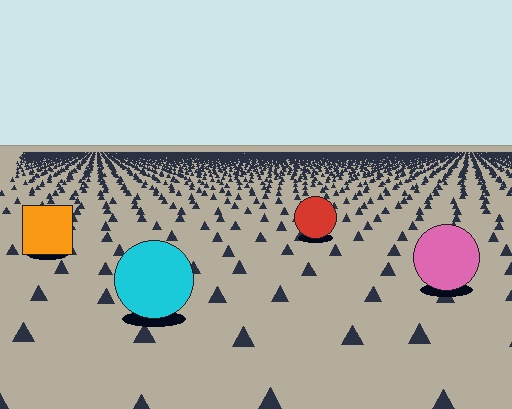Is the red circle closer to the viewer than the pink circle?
No. The pink circle is closer — you can tell from the texture gradient: the ground texture is coarser near it.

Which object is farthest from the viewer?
The red circle is farthest from the viewer. It appears smaller and the ground texture around it is denser.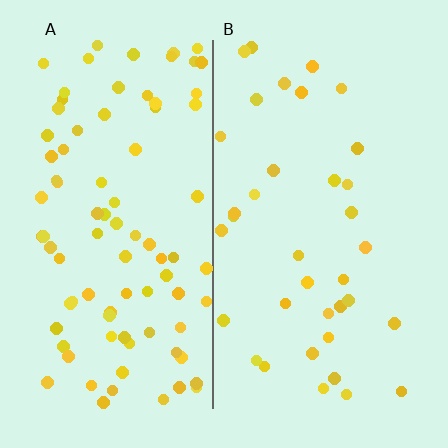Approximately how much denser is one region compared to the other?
Approximately 2.4× — region A over region B.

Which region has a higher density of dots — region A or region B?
A (the left).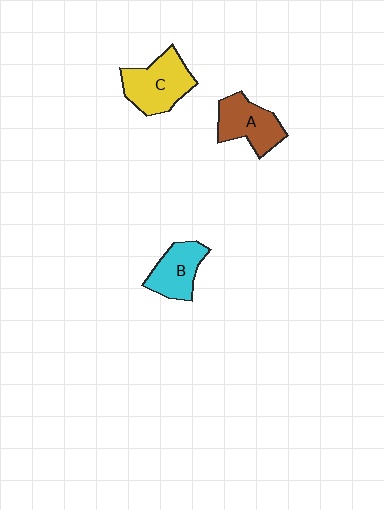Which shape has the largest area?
Shape C (yellow).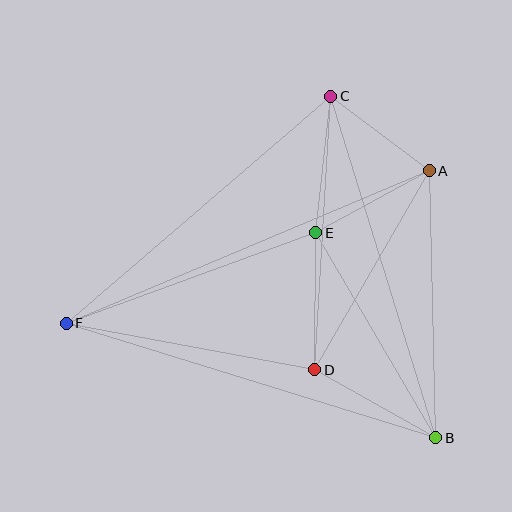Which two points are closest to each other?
Points A and C are closest to each other.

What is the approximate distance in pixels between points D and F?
The distance between D and F is approximately 253 pixels.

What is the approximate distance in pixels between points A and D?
The distance between A and D is approximately 230 pixels.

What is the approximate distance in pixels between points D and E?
The distance between D and E is approximately 137 pixels.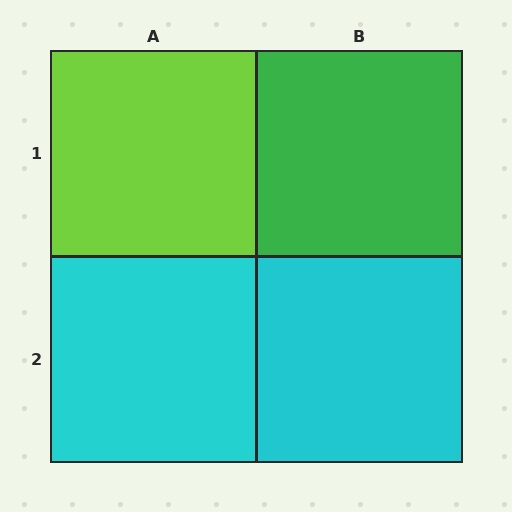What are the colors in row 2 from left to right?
Cyan, cyan.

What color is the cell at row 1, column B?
Green.